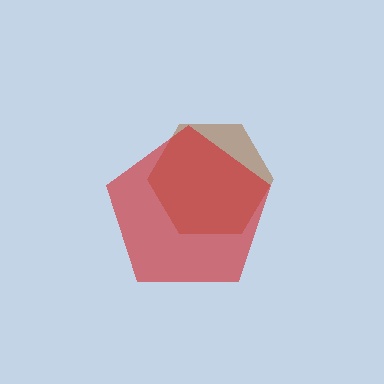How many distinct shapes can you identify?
There are 2 distinct shapes: a brown hexagon, a red pentagon.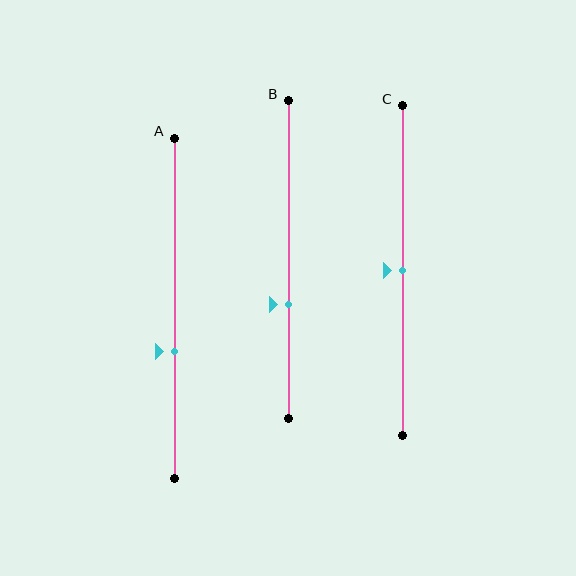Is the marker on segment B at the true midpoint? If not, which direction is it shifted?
No, the marker on segment B is shifted downward by about 14% of the segment length.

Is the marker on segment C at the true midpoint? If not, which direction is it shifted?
Yes, the marker on segment C is at the true midpoint.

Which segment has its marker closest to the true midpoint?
Segment C has its marker closest to the true midpoint.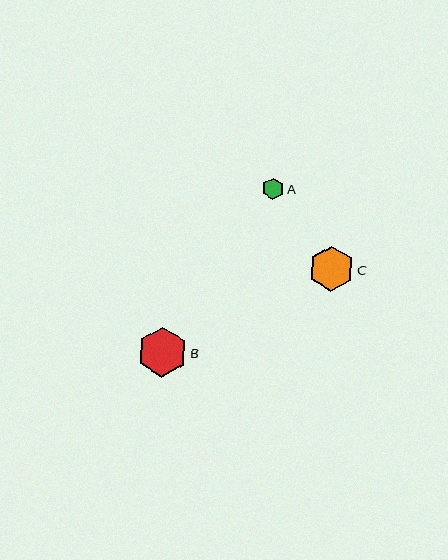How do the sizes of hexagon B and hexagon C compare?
Hexagon B and hexagon C are approximately the same size.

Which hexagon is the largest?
Hexagon B is the largest with a size of approximately 50 pixels.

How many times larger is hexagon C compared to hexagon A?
Hexagon C is approximately 2.1 times the size of hexagon A.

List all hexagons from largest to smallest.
From largest to smallest: B, C, A.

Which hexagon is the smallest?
Hexagon A is the smallest with a size of approximately 22 pixels.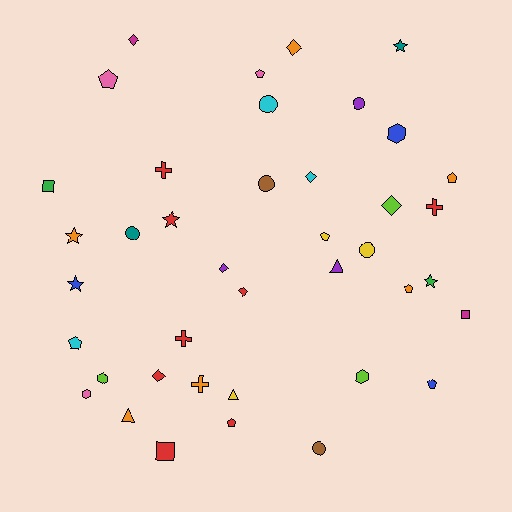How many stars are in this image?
There are 5 stars.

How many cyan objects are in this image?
There are 3 cyan objects.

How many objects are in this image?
There are 40 objects.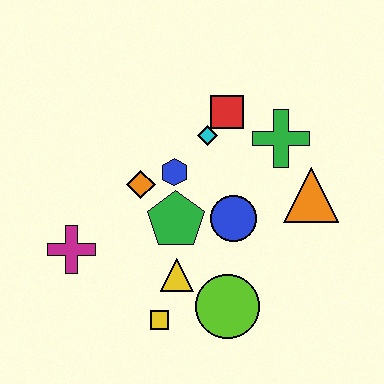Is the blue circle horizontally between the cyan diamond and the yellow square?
No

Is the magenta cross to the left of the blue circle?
Yes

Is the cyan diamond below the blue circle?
No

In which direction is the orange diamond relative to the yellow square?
The orange diamond is above the yellow square.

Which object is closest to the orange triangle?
The green cross is closest to the orange triangle.